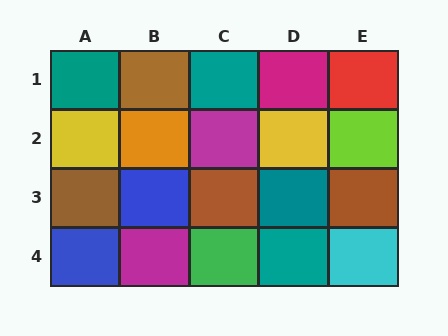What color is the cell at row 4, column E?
Cyan.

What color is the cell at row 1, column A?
Teal.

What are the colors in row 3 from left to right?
Brown, blue, brown, teal, brown.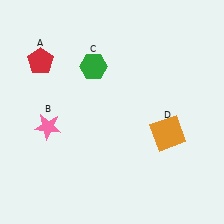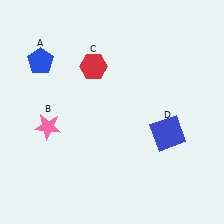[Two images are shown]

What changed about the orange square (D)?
In Image 1, D is orange. In Image 2, it changed to blue.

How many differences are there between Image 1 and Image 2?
There are 3 differences between the two images.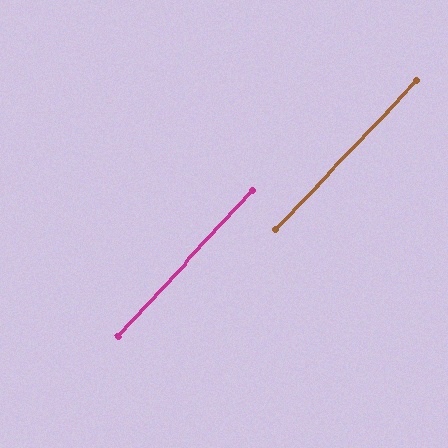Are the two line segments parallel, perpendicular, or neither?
Parallel — their directions differ by only 1.1°.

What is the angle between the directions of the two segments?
Approximately 1 degree.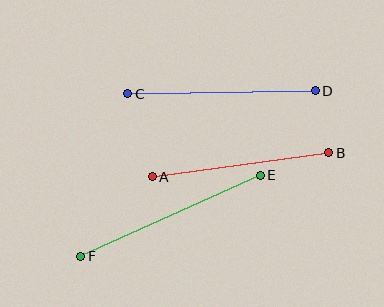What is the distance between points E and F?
The distance is approximately 197 pixels.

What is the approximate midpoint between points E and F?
The midpoint is at approximately (171, 216) pixels.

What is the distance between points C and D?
The distance is approximately 188 pixels.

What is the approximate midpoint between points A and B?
The midpoint is at approximately (241, 165) pixels.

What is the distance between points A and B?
The distance is approximately 178 pixels.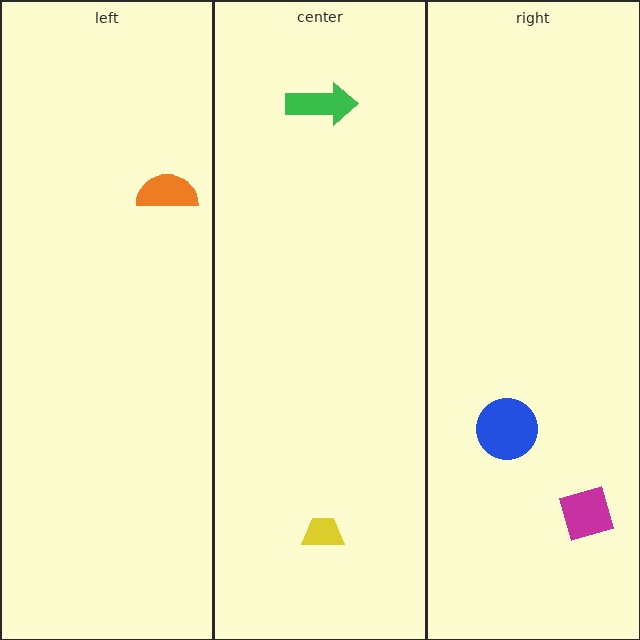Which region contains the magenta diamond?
The right region.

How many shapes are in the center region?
2.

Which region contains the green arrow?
The center region.